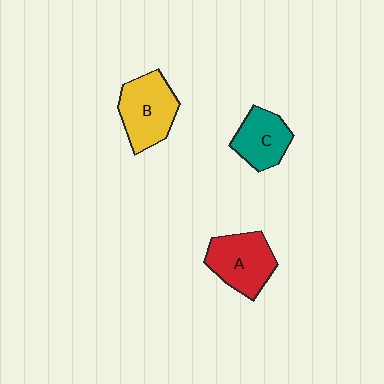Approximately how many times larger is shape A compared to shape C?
Approximately 1.3 times.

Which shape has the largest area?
Shape B (yellow).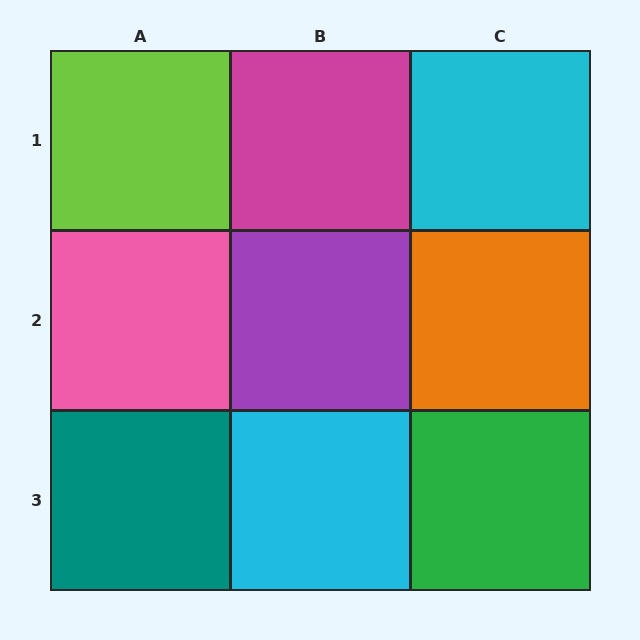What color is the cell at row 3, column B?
Cyan.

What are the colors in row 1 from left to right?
Lime, magenta, cyan.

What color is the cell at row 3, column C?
Green.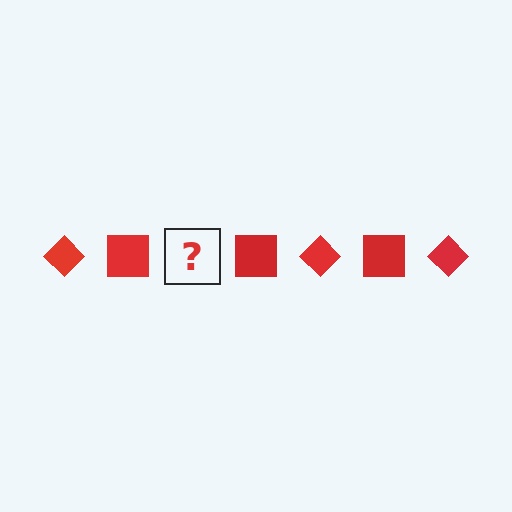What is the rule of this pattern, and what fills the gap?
The rule is that the pattern cycles through diamond, square shapes in red. The gap should be filled with a red diamond.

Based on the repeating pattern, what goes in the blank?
The blank should be a red diamond.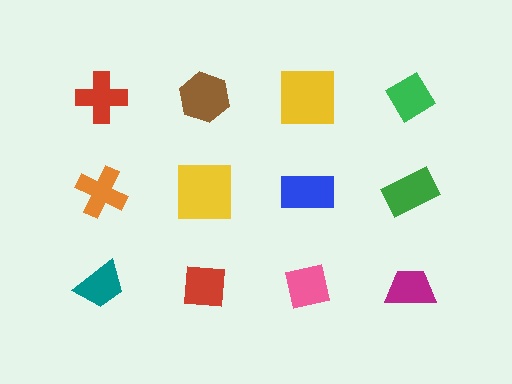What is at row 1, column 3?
A yellow square.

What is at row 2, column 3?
A blue rectangle.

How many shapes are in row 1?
4 shapes.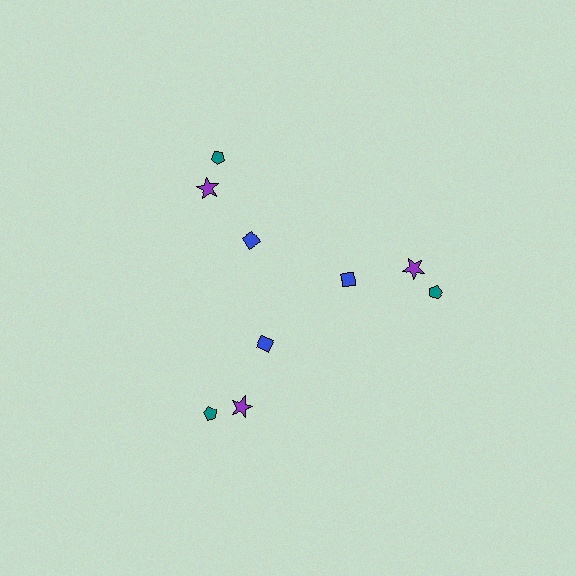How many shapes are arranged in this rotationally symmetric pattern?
There are 9 shapes, arranged in 3 groups of 3.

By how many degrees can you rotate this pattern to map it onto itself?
The pattern maps onto itself every 120 degrees of rotation.